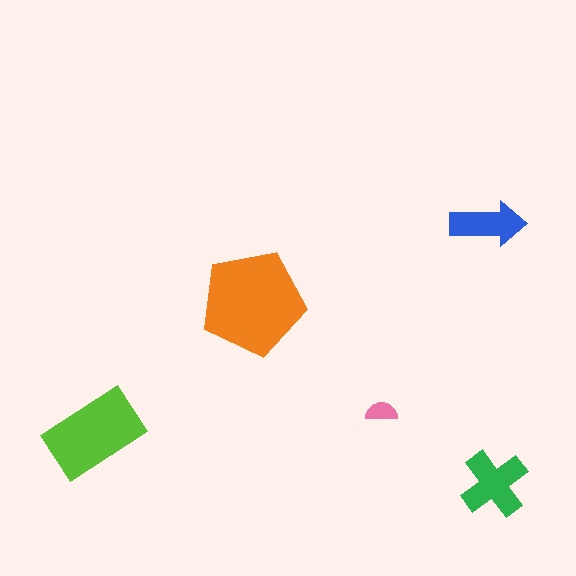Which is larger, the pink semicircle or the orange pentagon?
The orange pentagon.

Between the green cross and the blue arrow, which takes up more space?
The green cross.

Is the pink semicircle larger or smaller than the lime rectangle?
Smaller.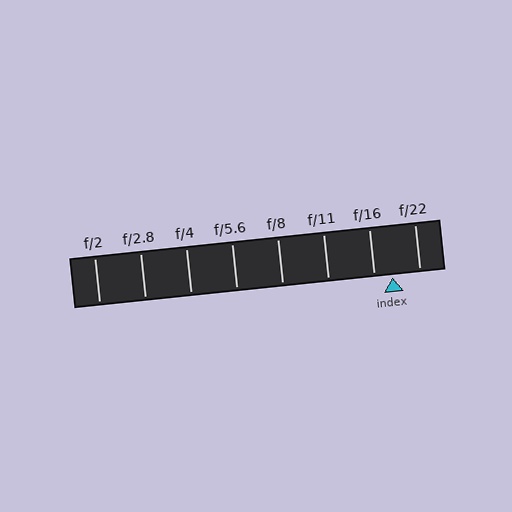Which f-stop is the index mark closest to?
The index mark is closest to f/16.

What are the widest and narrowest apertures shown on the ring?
The widest aperture shown is f/2 and the narrowest is f/22.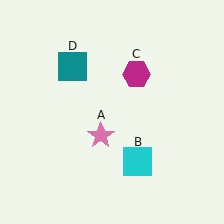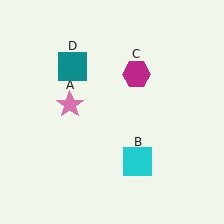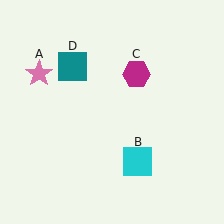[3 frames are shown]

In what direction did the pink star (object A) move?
The pink star (object A) moved up and to the left.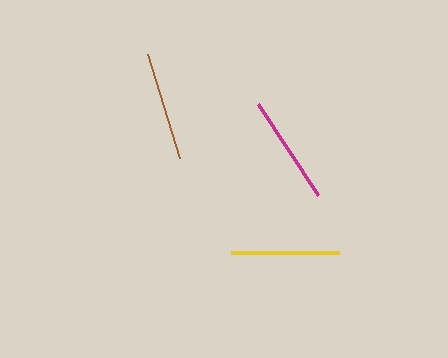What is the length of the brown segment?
The brown segment is approximately 109 pixels long.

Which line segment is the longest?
The magenta line is the longest at approximately 109 pixels.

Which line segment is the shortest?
The yellow line is the shortest at approximately 108 pixels.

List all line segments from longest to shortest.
From longest to shortest: magenta, brown, yellow.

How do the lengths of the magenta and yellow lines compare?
The magenta and yellow lines are approximately the same length.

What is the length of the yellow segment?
The yellow segment is approximately 108 pixels long.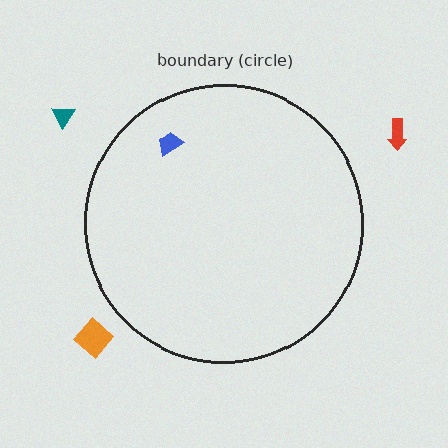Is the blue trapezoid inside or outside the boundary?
Inside.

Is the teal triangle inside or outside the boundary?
Outside.